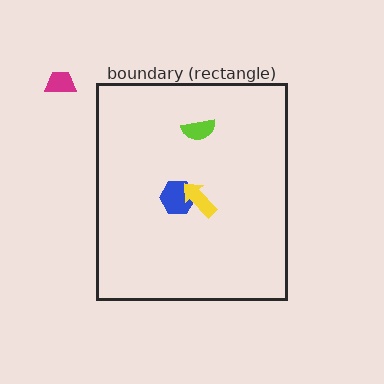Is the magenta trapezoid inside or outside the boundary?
Outside.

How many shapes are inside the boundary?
3 inside, 1 outside.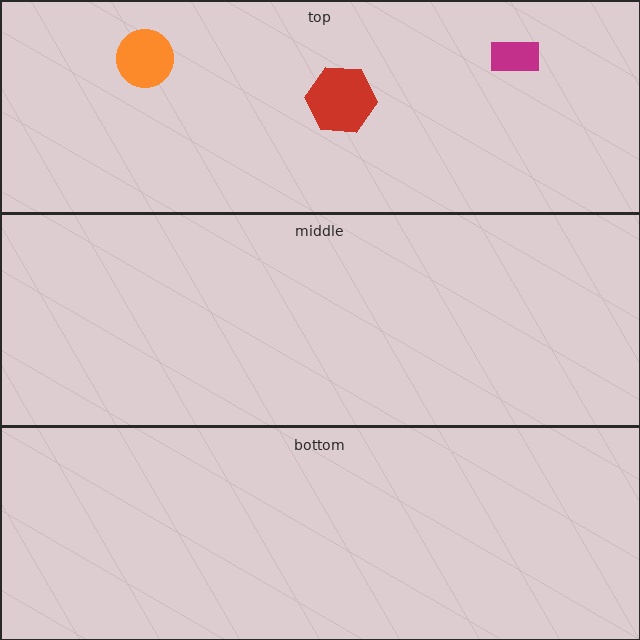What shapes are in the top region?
The orange circle, the red hexagon, the magenta rectangle.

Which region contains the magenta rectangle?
The top region.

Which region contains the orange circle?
The top region.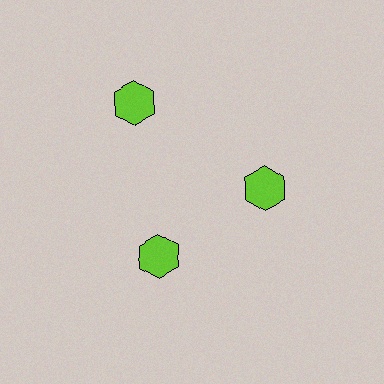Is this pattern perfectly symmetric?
No. The 3 lime hexagons are arranged in a ring, but one element near the 11 o'clock position is pushed outward from the center, breaking the 3-fold rotational symmetry.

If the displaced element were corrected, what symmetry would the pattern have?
It would have 3-fold rotational symmetry — the pattern would map onto itself every 120 degrees.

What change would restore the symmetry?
The symmetry would be restored by moving it inward, back onto the ring so that all 3 hexagons sit at equal angles and equal distance from the center.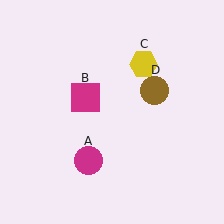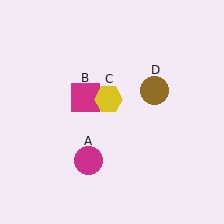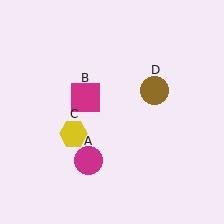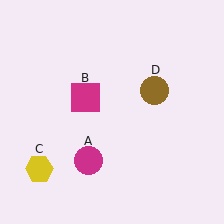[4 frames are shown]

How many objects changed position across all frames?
1 object changed position: yellow hexagon (object C).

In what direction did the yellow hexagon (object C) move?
The yellow hexagon (object C) moved down and to the left.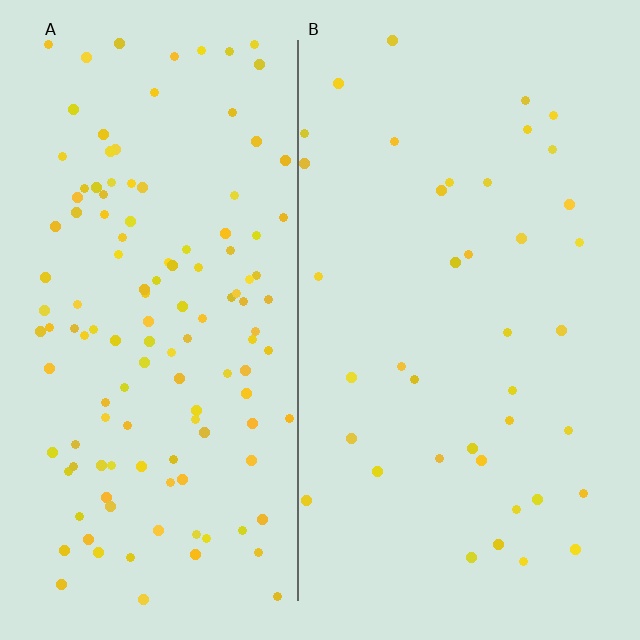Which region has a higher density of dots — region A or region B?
A (the left).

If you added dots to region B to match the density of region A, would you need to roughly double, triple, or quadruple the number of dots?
Approximately triple.